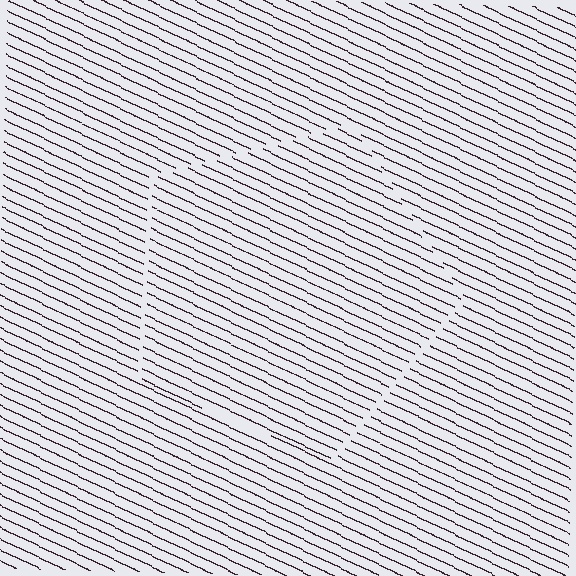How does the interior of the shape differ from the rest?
The interior of the shape contains the same grating, shifted by half a period — the contour is defined by the phase discontinuity where line-ends from the inner and outer gratings abut.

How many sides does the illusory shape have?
5 sides — the line-ends trace a pentagon.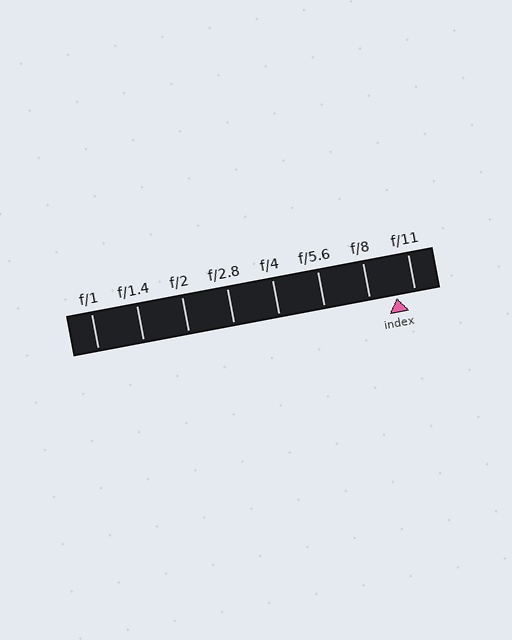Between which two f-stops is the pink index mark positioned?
The index mark is between f/8 and f/11.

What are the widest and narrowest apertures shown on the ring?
The widest aperture shown is f/1 and the narrowest is f/11.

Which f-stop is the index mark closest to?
The index mark is closest to f/11.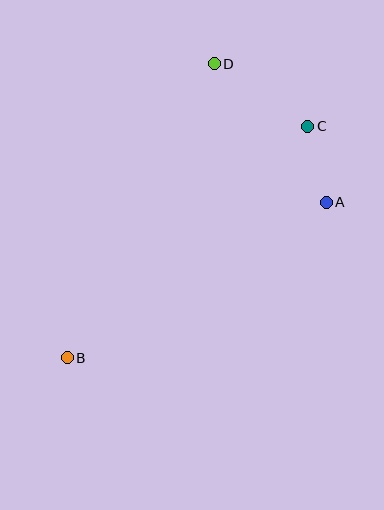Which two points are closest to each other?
Points A and C are closest to each other.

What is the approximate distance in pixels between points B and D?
The distance between B and D is approximately 329 pixels.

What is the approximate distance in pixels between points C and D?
The distance between C and D is approximately 112 pixels.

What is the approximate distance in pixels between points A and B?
The distance between A and B is approximately 302 pixels.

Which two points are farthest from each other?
Points B and C are farthest from each other.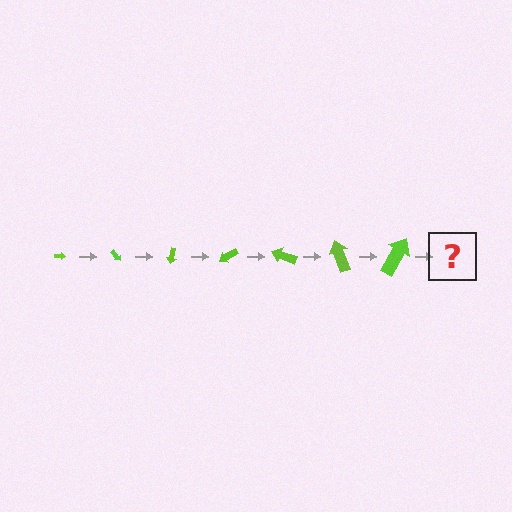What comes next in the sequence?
The next element should be an arrow, larger than the previous one and rotated 350 degrees from the start.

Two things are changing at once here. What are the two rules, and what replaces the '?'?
The two rules are that the arrow grows larger each step and it rotates 50 degrees each step. The '?' should be an arrow, larger than the previous one and rotated 350 degrees from the start.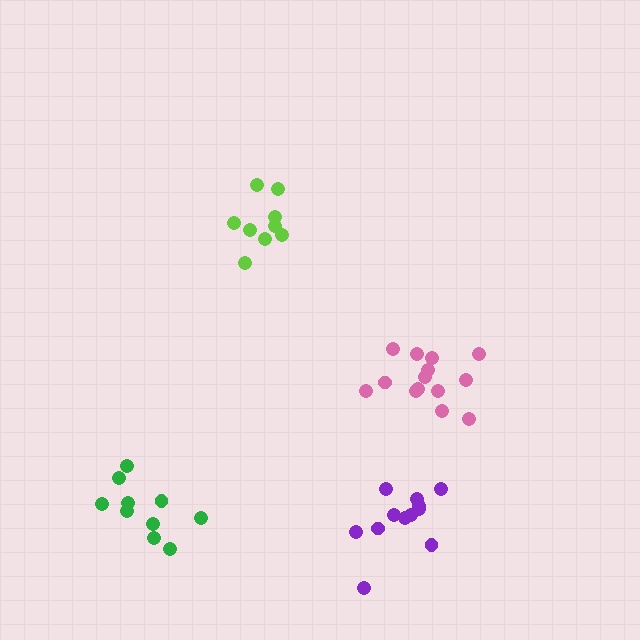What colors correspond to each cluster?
The clusters are colored: green, pink, lime, purple.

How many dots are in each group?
Group 1: 10 dots, Group 2: 14 dots, Group 3: 9 dots, Group 4: 12 dots (45 total).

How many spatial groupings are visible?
There are 4 spatial groupings.